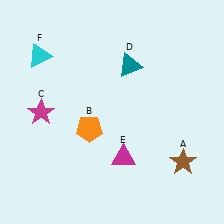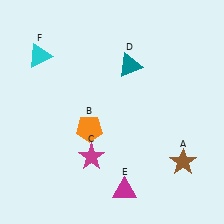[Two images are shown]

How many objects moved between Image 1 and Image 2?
2 objects moved between the two images.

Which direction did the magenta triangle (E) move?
The magenta triangle (E) moved down.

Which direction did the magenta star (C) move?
The magenta star (C) moved right.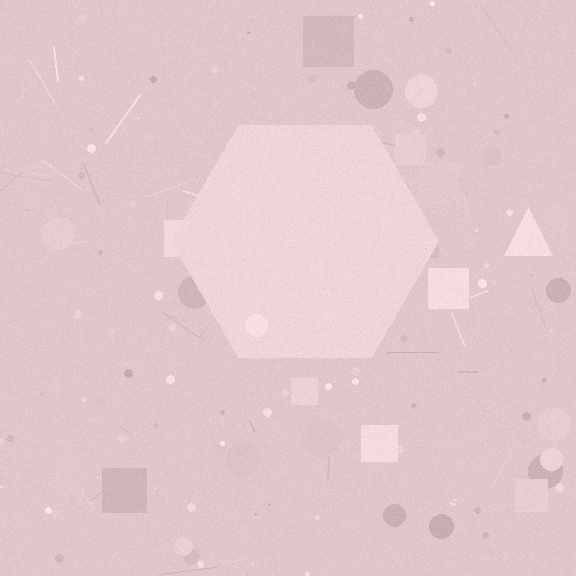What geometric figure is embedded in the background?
A hexagon is embedded in the background.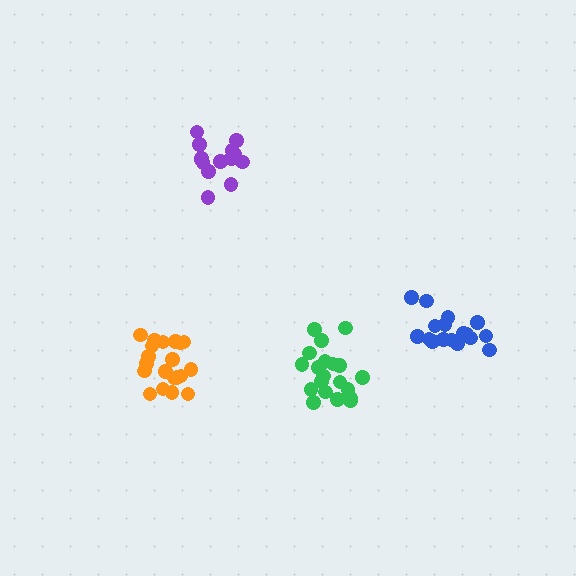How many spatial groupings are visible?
There are 4 spatial groupings.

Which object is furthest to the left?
The orange cluster is leftmost.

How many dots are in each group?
Group 1: 14 dots, Group 2: 20 dots, Group 3: 19 dots, Group 4: 20 dots (73 total).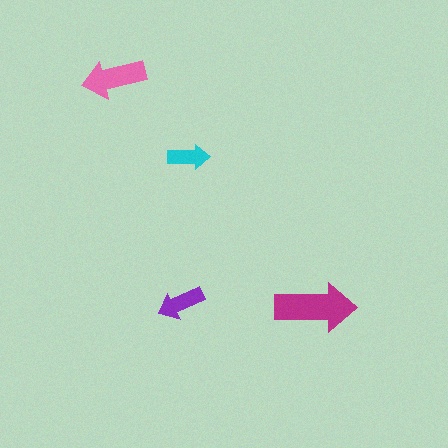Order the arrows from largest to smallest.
the magenta one, the pink one, the purple one, the cyan one.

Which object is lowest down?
The magenta arrow is bottommost.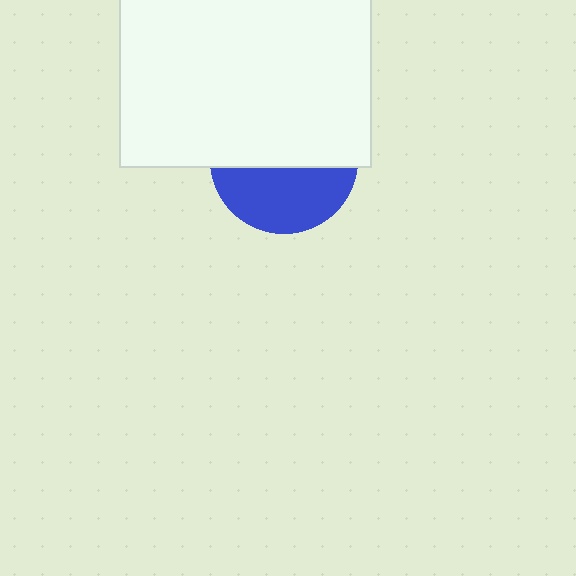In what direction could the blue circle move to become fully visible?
The blue circle could move down. That would shift it out from behind the white rectangle entirely.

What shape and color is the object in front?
The object in front is a white rectangle.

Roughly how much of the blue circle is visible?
A small part of it is visible (roughly 43%).